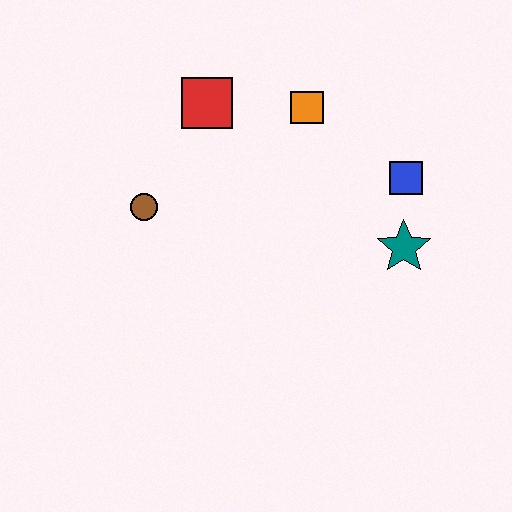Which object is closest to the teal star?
The blue square is closest to the teal star.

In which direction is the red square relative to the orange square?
The red square is to the left of the orange square.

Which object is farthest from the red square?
The teal star is farthest from the red square.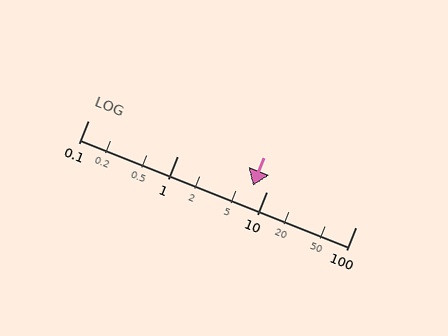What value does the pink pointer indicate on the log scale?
The pointer indicates approximately 7.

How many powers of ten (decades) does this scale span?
The scale spans 3 decades, from 0.1 to 100.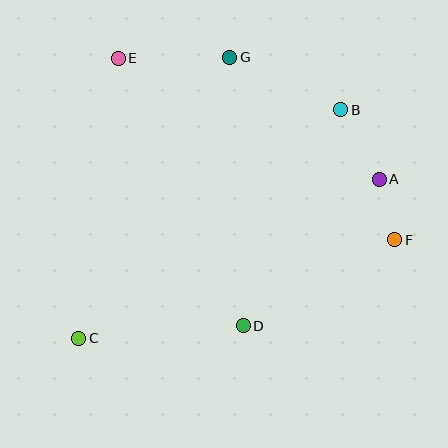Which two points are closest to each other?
Points A and F are closest to each other.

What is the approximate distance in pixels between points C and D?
The distance between C and D is approximately 165 pixels.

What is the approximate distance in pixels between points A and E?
The distance between A and E is approximately 288 pixels.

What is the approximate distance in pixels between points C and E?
The distance between C and E is approximately 283 pixels.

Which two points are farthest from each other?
Points B and C are farthest from each other.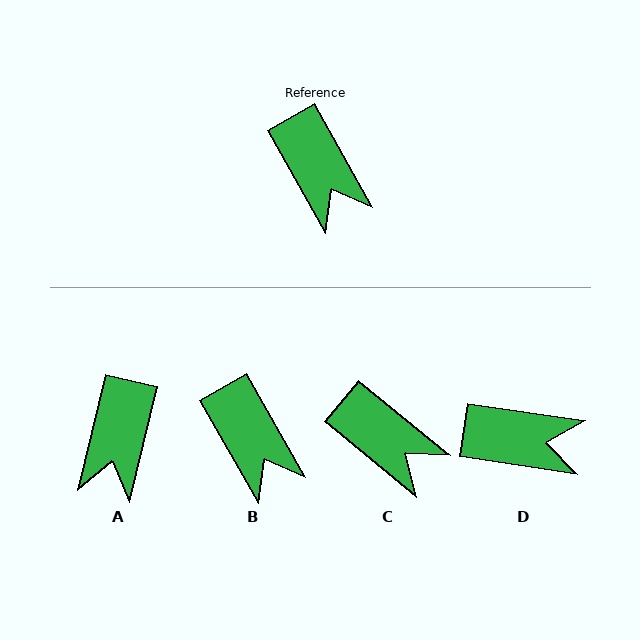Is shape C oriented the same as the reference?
No, it is off by about 21 degrees.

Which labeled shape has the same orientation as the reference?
B.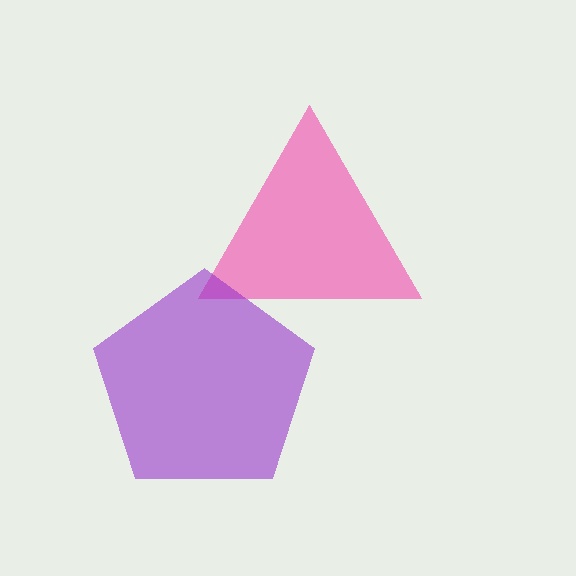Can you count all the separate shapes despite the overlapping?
Yes, there are 2 separate shapes.